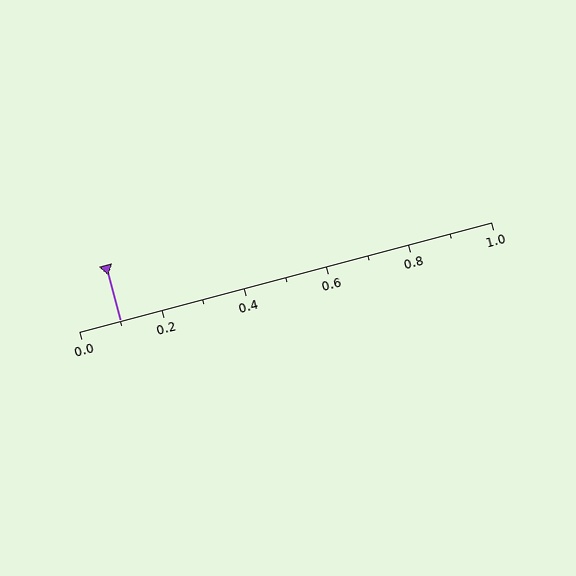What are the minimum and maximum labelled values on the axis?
The axis runs from 0.0 to 1.0.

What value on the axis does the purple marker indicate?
The marker indicates approximately 0.1.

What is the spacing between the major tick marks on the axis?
The major ticks are spaced 0.2 apart.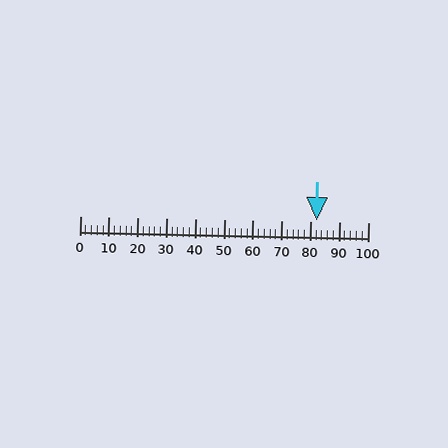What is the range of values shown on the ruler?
The ruler shows values from 0 to 100.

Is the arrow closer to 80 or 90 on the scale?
The arrow is closer to 80.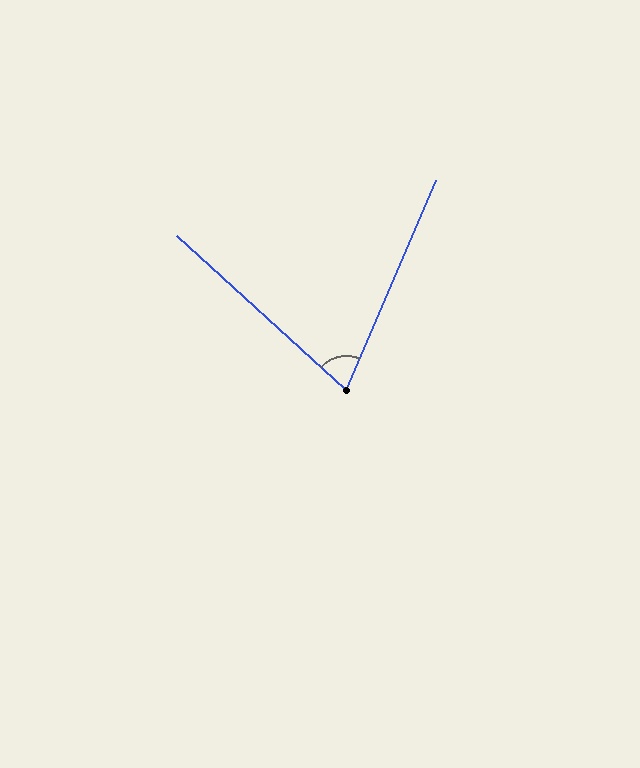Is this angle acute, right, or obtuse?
It is acute.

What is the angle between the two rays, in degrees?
Approximately 71 degrees.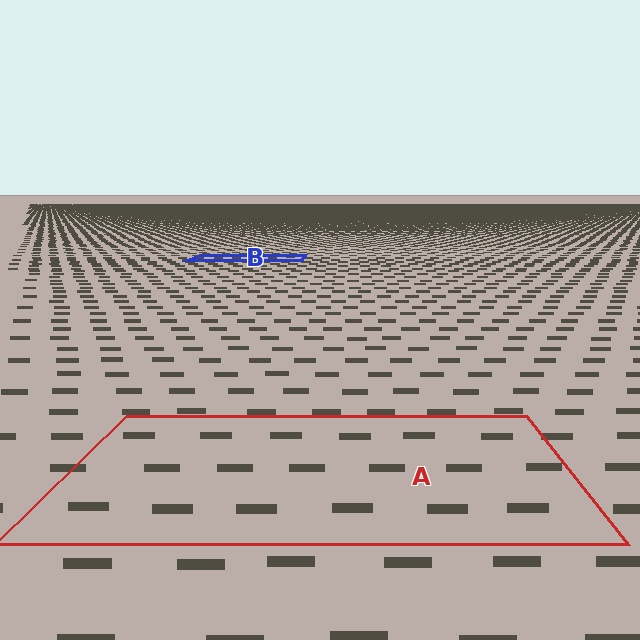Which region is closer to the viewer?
Region A is closer. The texture elements there are larger and more spread out.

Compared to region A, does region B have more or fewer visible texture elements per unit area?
Region B has more texture elements per unit area — they are packed more densely because it is farther away.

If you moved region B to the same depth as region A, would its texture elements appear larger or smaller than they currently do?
They would appear larger. At a closer depth, the same texture elements are projected at a bigger on-screen size.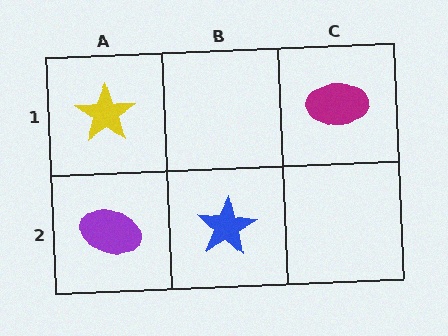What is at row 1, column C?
A magenta ellipse.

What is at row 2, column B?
A blue star.